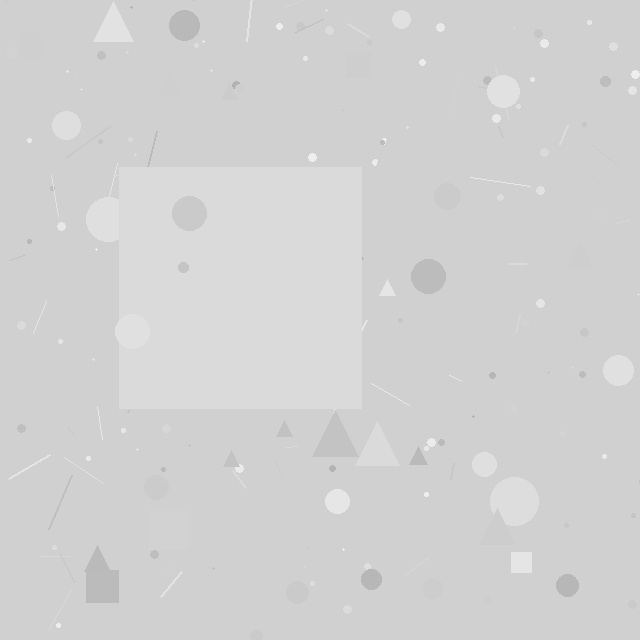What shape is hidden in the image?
A square is hidden in the image.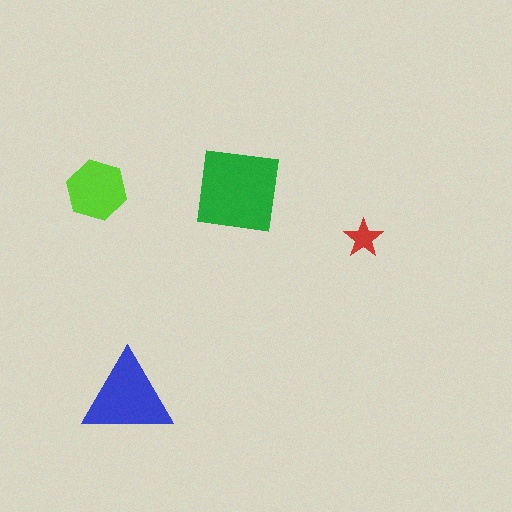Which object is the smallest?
The red star.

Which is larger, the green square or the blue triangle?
The green square.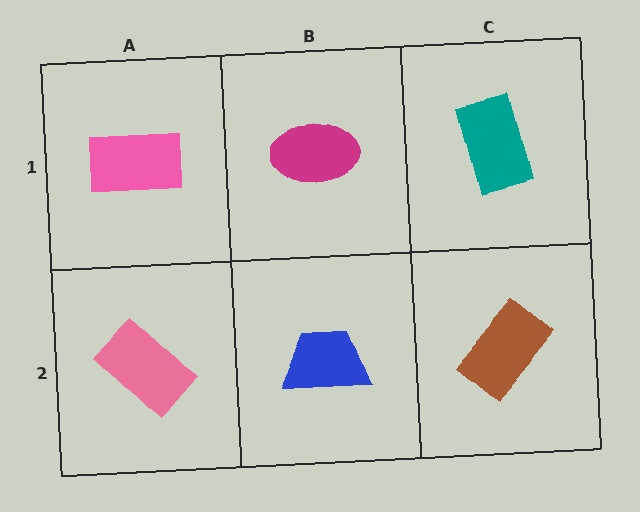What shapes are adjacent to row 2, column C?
A teal rectangle (row 1, column C), a blue trapezoid (row 2, column B).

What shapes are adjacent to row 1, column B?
A blue trapezoid (row 2, column B), a pink rectangle (row 1, column A), a teal rectangle (row 1, column C).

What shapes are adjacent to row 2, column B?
A magenta ellipse (row 1, column B), a pink rectangle (row 2, column A), a brown rectangle (row 2, column C).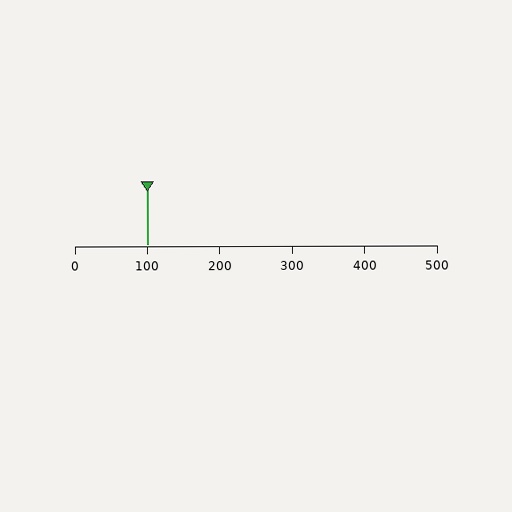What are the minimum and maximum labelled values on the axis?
The axis runs from 0 to 500.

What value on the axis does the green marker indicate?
The marker indicates approximately 100.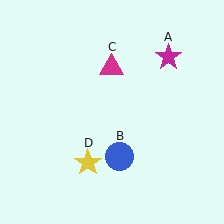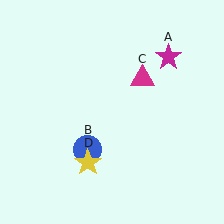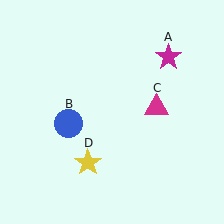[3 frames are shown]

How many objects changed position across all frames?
2 objects changed position: blue circle (object B), magenta triangle (object C).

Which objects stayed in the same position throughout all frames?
Magenta star (object A) and yellow star (object D) remained stationary.